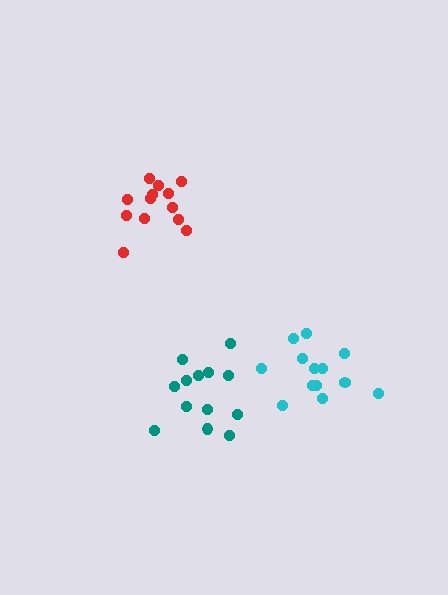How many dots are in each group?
Group 1: 13 dots, Group 2: 13 dots, Group 3: 13 dots (39 total).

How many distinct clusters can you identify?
There are 3 distinct clusters.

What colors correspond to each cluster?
The clusters are colored: red, teal, cyan.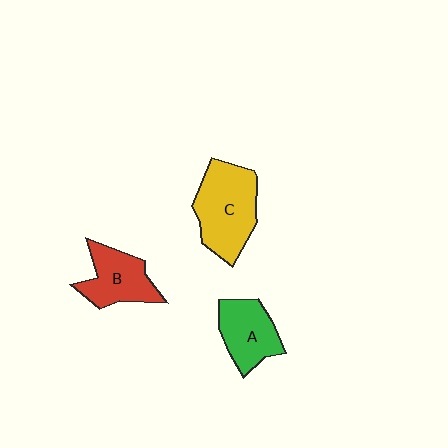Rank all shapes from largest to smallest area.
From largest to smallest: C (yellow), B (red), A (green).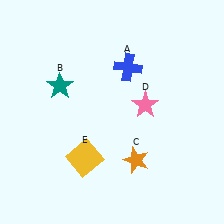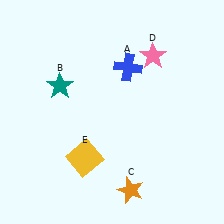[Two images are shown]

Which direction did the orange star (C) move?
The orange star (C) moved down.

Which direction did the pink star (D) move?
The pink star (D) moved up.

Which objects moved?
The objects that moved are: the orange star (C), the pink star (D).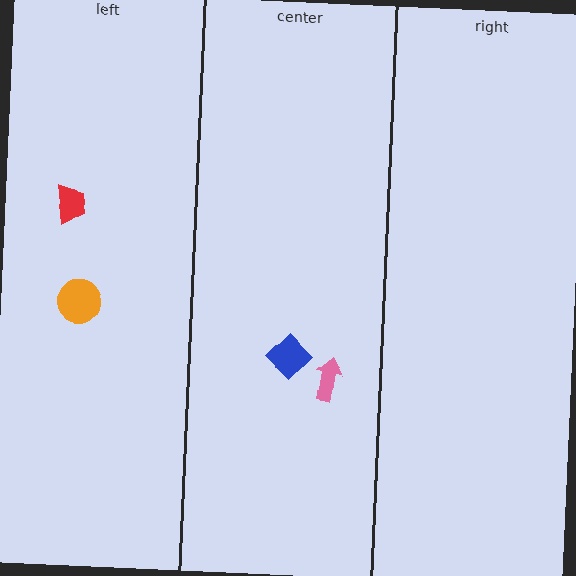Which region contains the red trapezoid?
The left region.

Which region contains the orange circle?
The left region.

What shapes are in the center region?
The pink arrow, the blue diamond.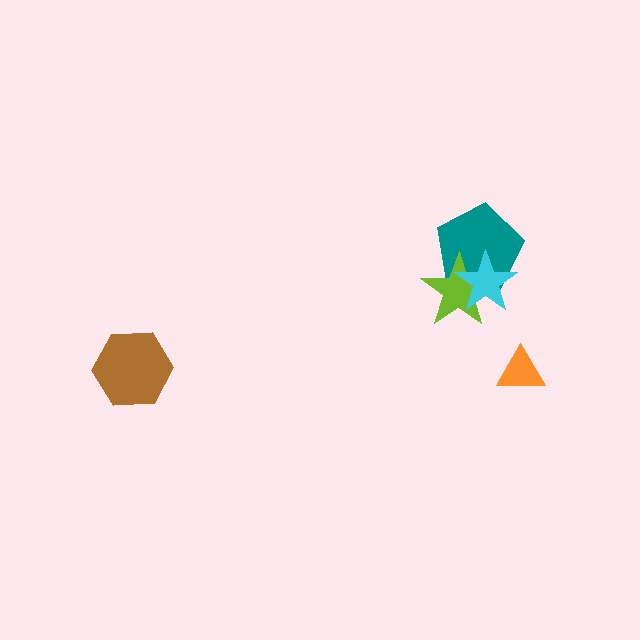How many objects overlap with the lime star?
2 objects overlap with the lime star.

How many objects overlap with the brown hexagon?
0 objects overlap with the brown hexagon.